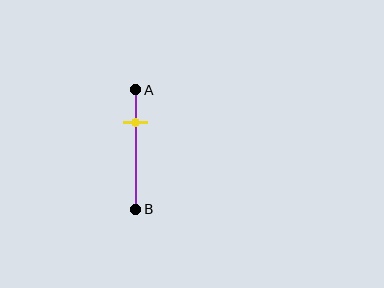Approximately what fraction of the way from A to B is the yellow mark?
The yellow mark is approximately 30% of the way from A to B.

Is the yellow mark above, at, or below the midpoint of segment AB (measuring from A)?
The yellow mark is above the midpoint of segment AB.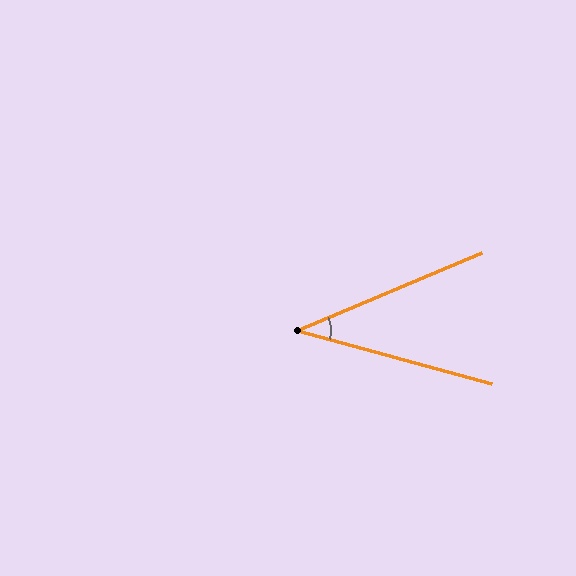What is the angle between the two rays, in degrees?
Approximately 38 degrees.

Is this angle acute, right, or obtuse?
It is acute.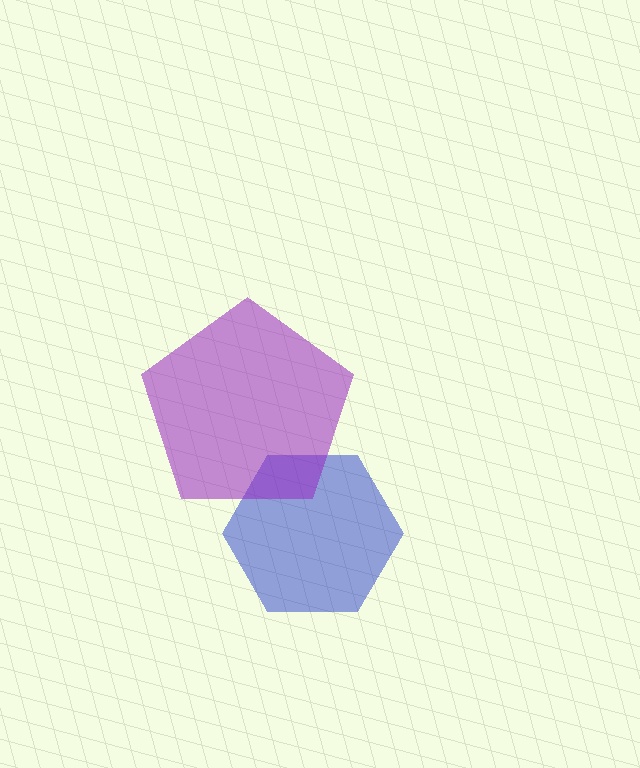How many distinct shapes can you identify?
There are 2 distinct shapes: a blue hexagon, a purple pentagon.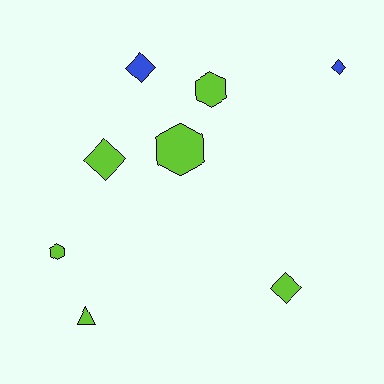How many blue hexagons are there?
There are no blue hexagons.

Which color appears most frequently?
Lime, with 6 objects.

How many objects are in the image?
There are 8 objects.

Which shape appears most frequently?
Diamond, with 4 objects.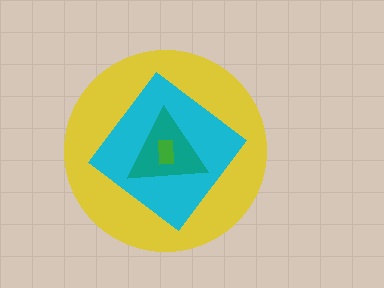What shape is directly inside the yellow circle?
The cyan diamond.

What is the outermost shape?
The yellow circle.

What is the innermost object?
The green rectangle.